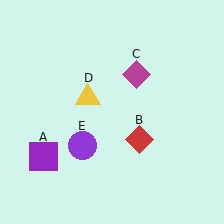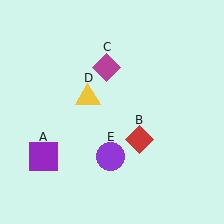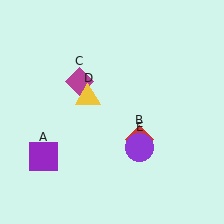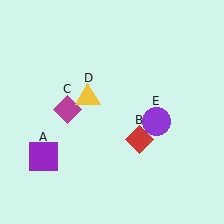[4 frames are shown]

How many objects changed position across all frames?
2 objects changed position: magenta diamond (object C), purple circle (object E).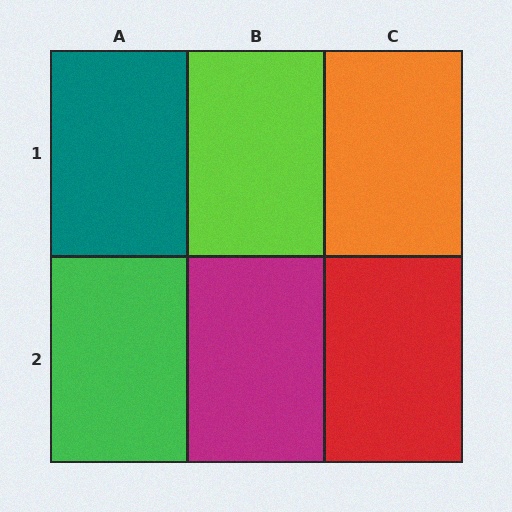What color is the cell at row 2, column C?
Red.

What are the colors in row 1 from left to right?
Teal, lime, orange.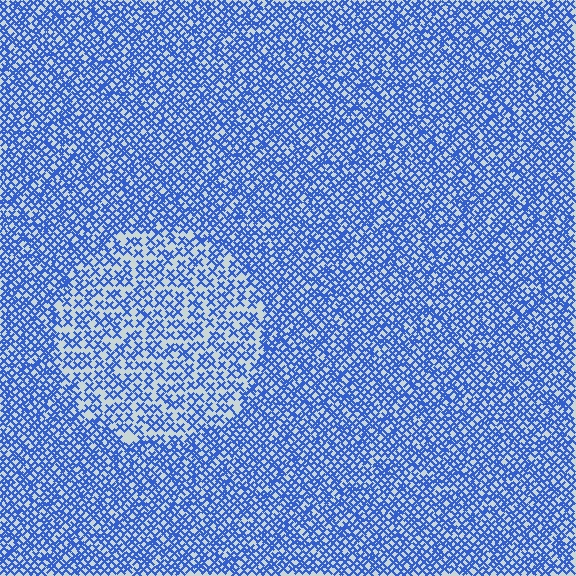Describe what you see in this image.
The image contains small blue elements arranged at two different densities. A circle-shaped region is visible where the elements are less densely packed than the surrounding area.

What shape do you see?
I see a circle.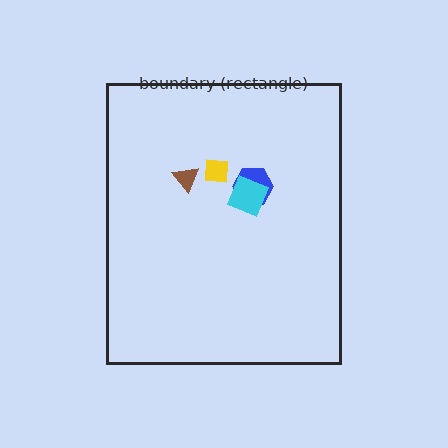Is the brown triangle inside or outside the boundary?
Inside.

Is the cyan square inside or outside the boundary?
Inside.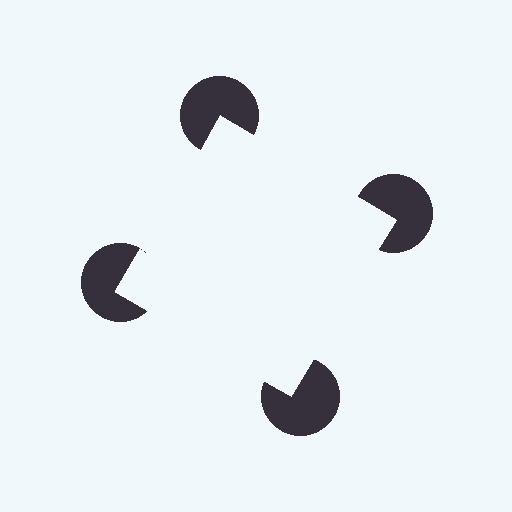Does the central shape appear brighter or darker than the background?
It typically appears slightly brighter than the background, even though no actual brightness change is drawn.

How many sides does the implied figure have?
4 sides.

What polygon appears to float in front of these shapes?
An illusory square — its edges are inferred from the aligned wedge cuts in the pac-man discs, not physically drawn.